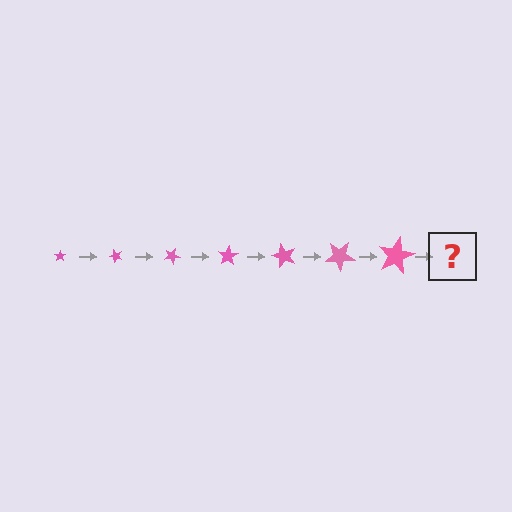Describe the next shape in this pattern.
It should be a star, larger than the previous one and rotated 350 degrees from the start.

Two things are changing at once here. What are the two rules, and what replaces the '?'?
The two rules are that the star grows larger each step and it rotates 50 degrees each step. The '?' should be a star, larger than the previous one and rotated 350 degrees from the start.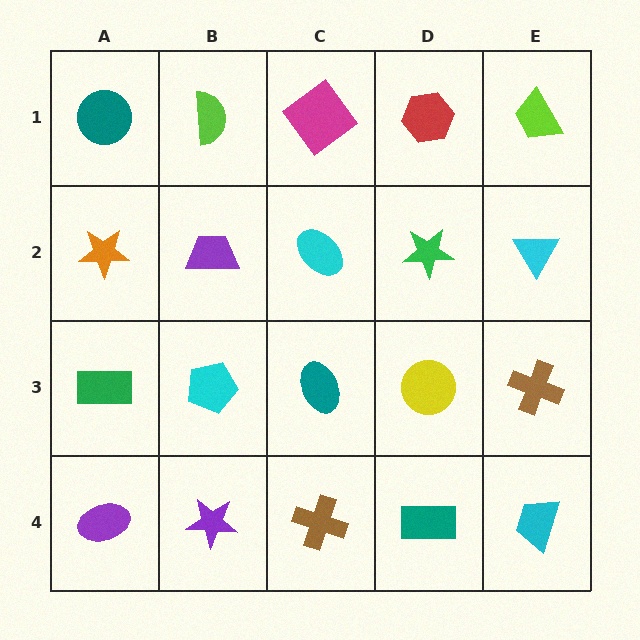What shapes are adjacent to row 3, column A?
An orange star (row 2, column A), a purple ellipse (row 4, column A), a cyan pentagon (row 3, column B).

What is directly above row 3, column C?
A cyan ellipse.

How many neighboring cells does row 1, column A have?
2.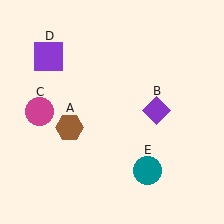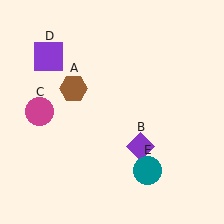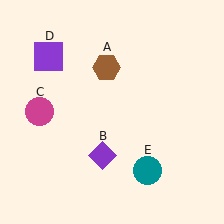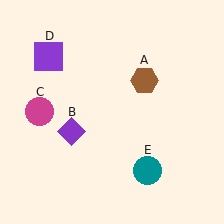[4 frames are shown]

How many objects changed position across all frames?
2 objects changed position: brown hexagon (object A), purple diamond (object B).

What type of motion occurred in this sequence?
The brown hexagon (object A), purple diamond (object B) rotated clockwise around the center of the scene.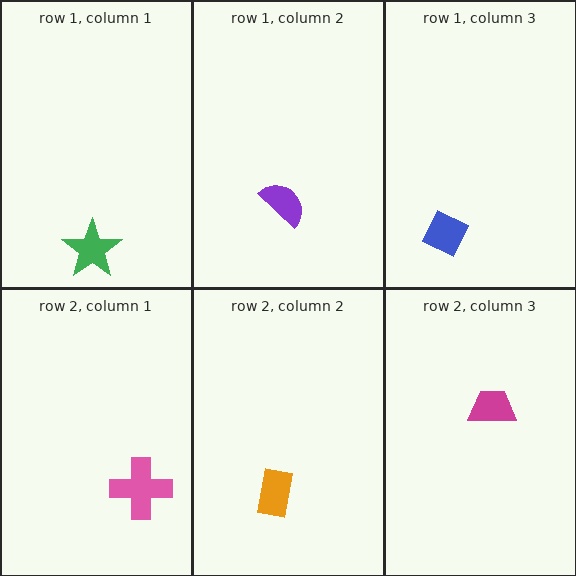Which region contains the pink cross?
The row 2, column 1 region.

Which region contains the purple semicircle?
The row 1, column 2 region.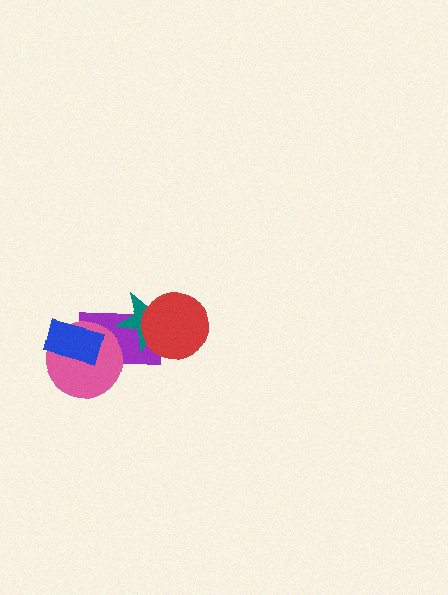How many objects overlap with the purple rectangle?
4 objects overlap with the purple rectangle.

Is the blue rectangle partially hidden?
No, no other shape covers it.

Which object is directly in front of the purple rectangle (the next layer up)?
The pink circle is directly in front of the purple rectangle.